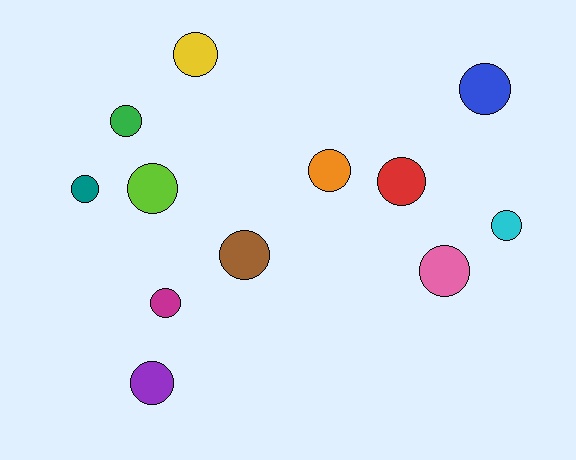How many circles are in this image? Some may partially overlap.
There are 12 circles.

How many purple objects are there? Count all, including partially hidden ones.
There is 1 purple object.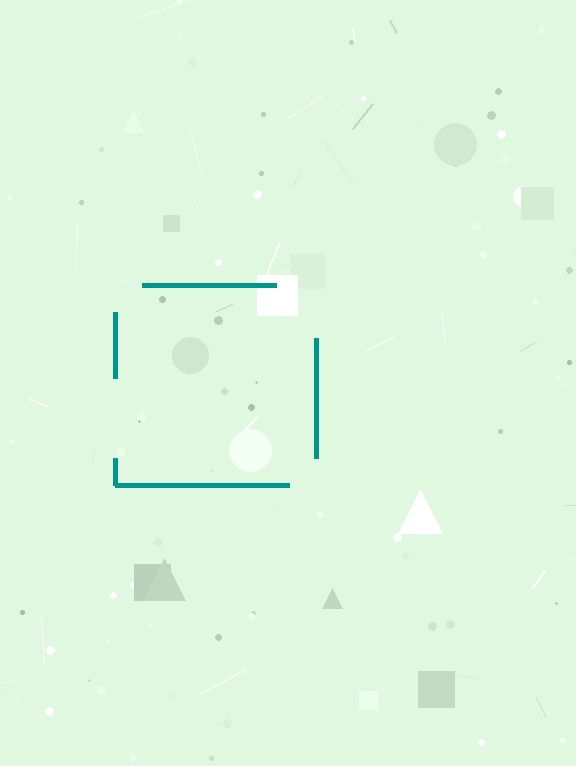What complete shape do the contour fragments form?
The contour fragments form a square.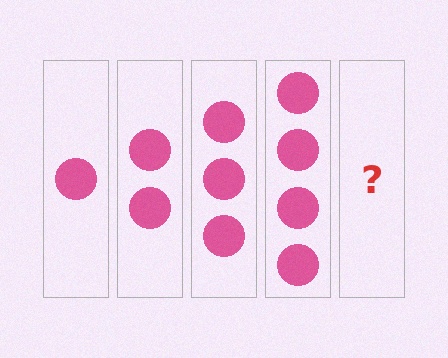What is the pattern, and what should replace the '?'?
The pattern is that each step adds one more circle. The '?' should be 5 circles.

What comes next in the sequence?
The next element should be 5 circles.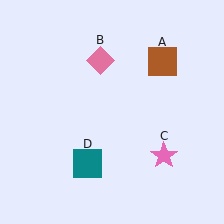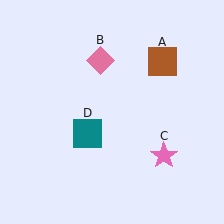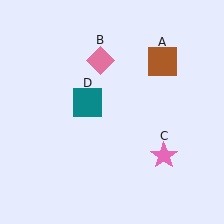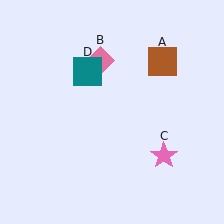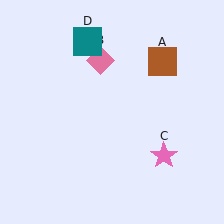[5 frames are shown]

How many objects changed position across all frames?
1 object changed position: teal square (object D).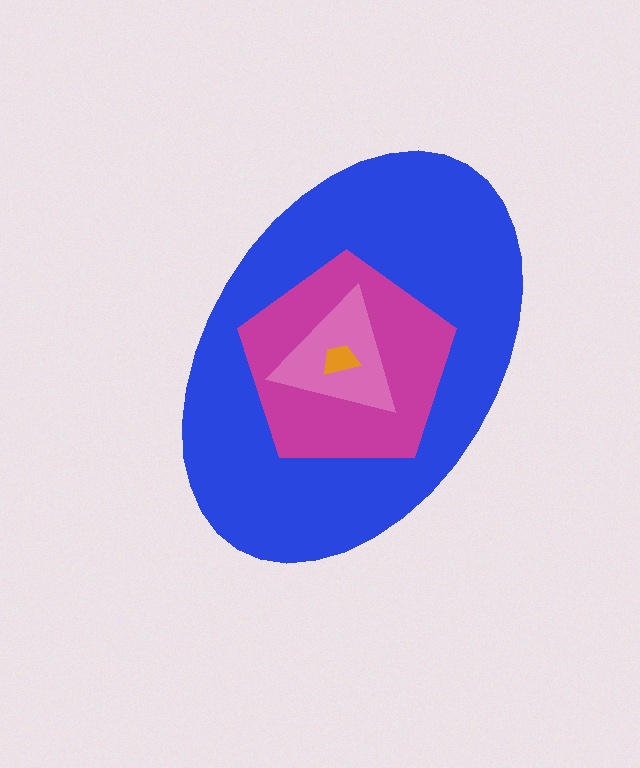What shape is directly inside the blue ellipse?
The magenta pentagon.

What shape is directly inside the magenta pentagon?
The pink triangle.